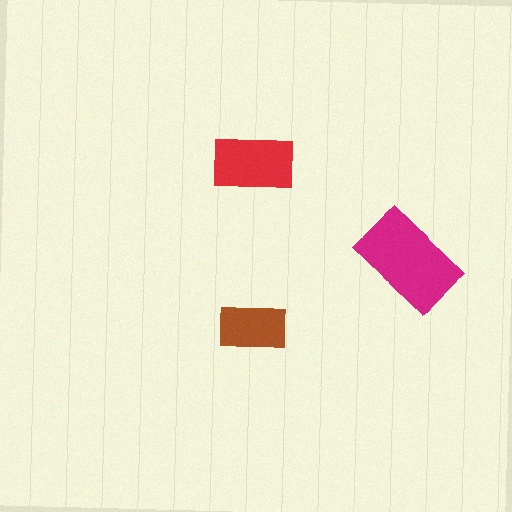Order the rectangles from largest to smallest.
the magenta one, the red one, the brown one.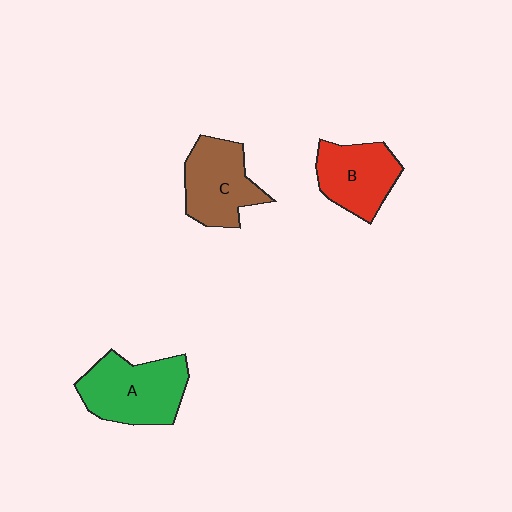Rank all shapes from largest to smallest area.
From largest to smallest: A (green), C (brown), B (red).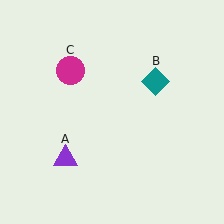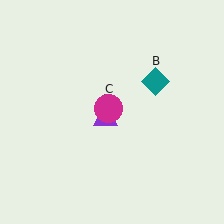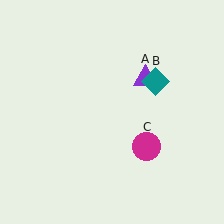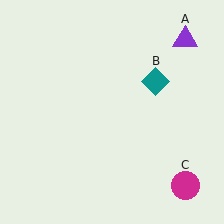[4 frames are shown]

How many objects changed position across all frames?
2 objects changed position: purple triangle (object A), magenta circle (object C).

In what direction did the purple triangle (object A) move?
The purple triangle (object A) moved up and to the right.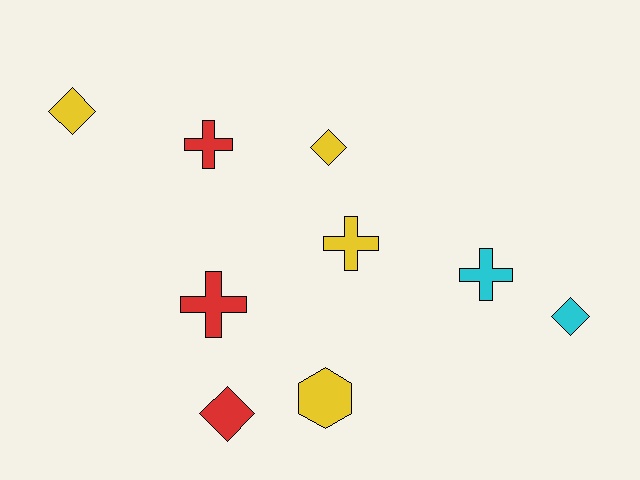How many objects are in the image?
There are 9 objects.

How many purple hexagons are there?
There are no purple hexagons.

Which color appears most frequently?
Yellow, with 4 objects.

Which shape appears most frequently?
Cross, with 4 objects.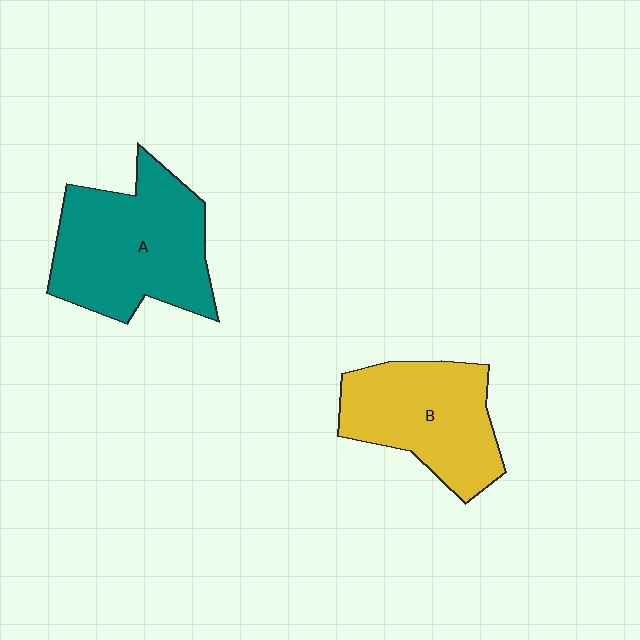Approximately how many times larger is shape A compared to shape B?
Approximately 1.2 times.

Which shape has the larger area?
Shape A (teal).